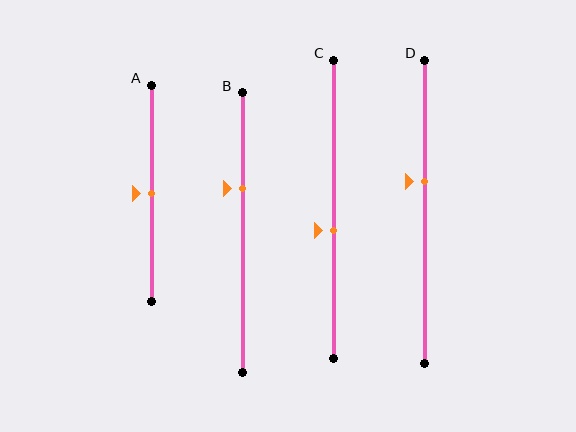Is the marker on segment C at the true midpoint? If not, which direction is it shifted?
No, the marker on segment C is shifted downward by about 7% of the segment length.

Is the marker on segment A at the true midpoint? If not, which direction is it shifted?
Yes, the marker on segment A is at the true midpoint.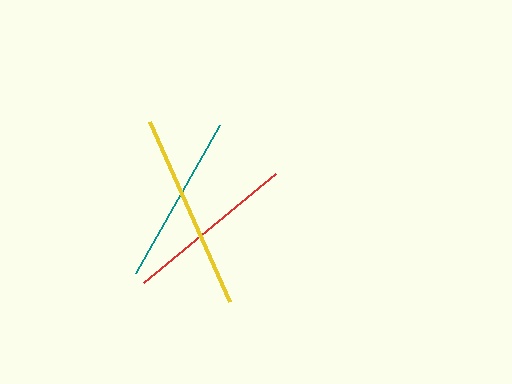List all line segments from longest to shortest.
From longest to shortest: yellow, red, teal.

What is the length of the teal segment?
The teal segment is approximately 170 pixels long.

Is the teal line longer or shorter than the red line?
The red line is longer than the teal line.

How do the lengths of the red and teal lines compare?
The red and teal lines are approximately the same length.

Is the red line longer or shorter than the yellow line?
The yellow line is longer than the red line.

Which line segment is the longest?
The yellow line is the longest at approximately 197 pixels.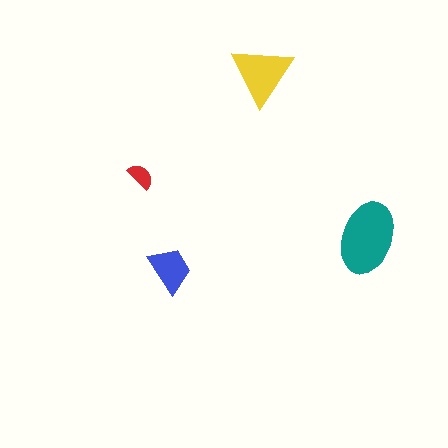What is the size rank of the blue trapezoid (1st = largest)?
3rd.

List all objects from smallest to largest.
The red semicircle, the blue trapezoid, the yellow triangle, the teal ellipse.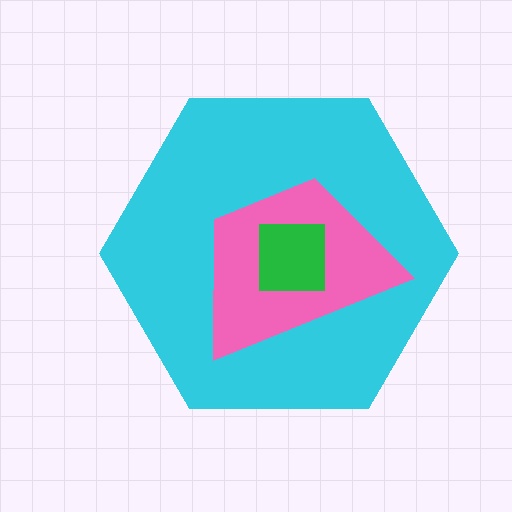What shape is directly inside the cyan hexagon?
The pink trapezoid.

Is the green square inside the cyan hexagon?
Yes.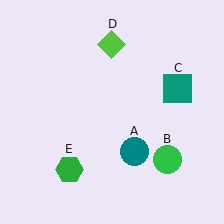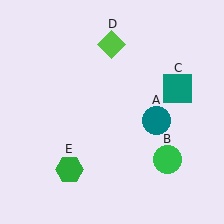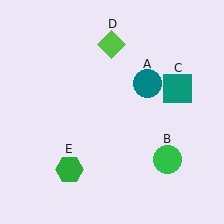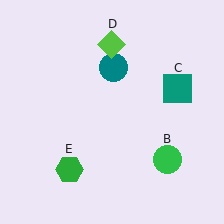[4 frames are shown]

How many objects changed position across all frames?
1 object changed position: teal circle (object A).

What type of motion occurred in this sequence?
The teal circle (object A) rotated counterclockwise around the center of the scene.